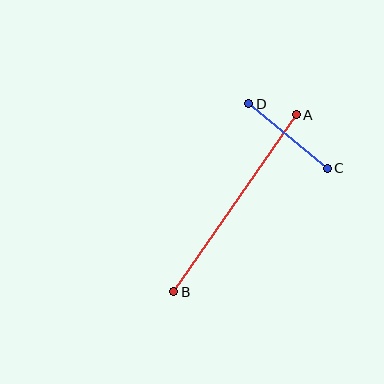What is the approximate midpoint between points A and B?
The midpoint is at approximately (235, 203) pixels.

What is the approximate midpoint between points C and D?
The midpoint is at approximately (288, 136) pixels.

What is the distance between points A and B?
The distance is approximately 215 pixels.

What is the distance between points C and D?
The distance is approximately 102 pixels.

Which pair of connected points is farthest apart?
Points A and B are farthest apart.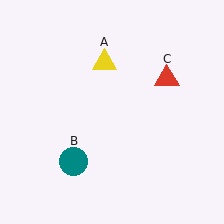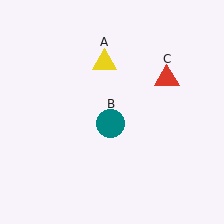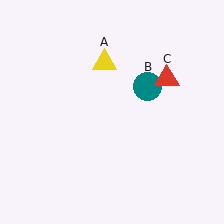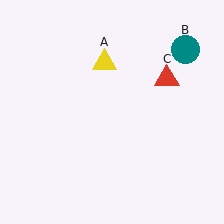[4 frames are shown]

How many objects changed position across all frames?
1 object changed position: teal circle (object B).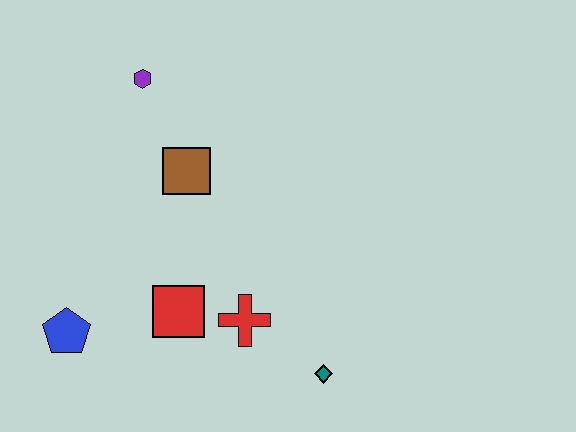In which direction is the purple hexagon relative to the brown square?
The purple hexagon is above the brown square.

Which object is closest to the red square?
The red cross is closest to the red square.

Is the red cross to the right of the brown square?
Yes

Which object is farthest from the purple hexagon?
The teal diamond is farthest from the purple hexagon.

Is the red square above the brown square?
No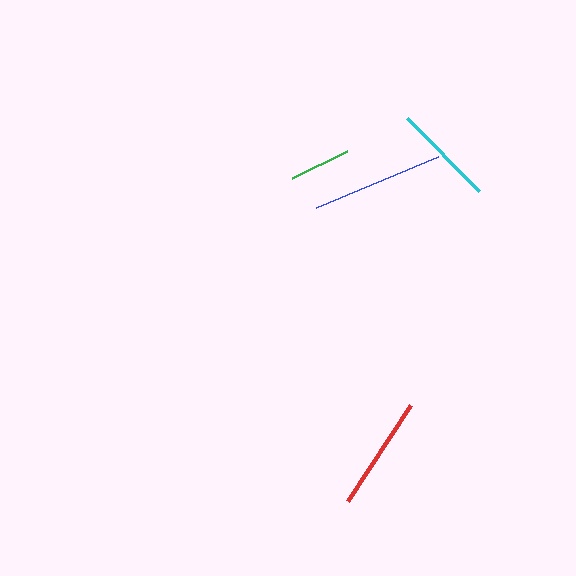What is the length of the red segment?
The red segment is approximately 114 pixels long.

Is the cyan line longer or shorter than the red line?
The red line is longer than the cyan line.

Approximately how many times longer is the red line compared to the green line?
The red line is approximately 1.9 times the length of the green line.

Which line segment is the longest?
The blue line is the longest at approximately 132 pixels.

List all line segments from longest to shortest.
From longest to shortest: blue, red, cyan, green.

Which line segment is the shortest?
The green line is the shortest at approximately 61 pixels.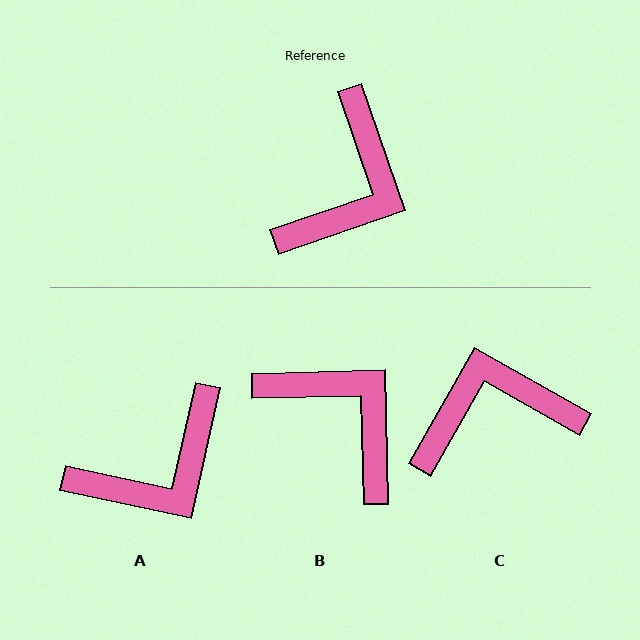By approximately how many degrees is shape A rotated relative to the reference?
Approximately 31 degrees clockwise.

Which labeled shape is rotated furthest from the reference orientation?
C, about 132 degrees away.